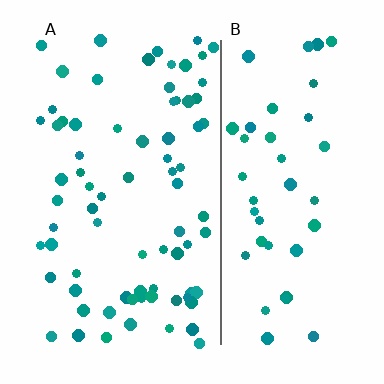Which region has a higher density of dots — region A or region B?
A (the left).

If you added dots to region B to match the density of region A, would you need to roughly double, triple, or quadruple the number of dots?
Approximately double.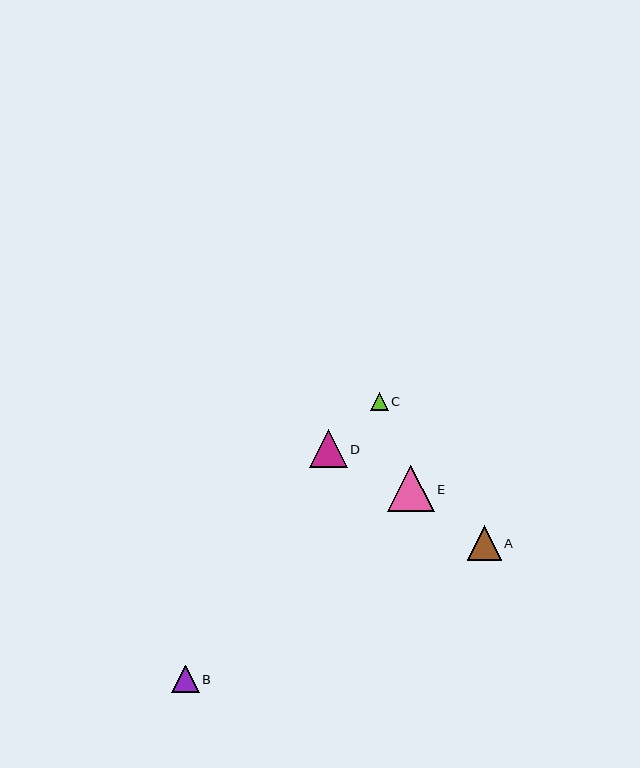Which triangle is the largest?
Triangle E is the largest with a size of approximately 47 pixels.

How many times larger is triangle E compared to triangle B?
Triangle E is approximately 1.7 times the size of triangle B.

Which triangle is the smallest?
Triangle C is the smallest with a size of approximately 18 pixels.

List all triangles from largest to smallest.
From largest to smallest: E, D, A, B, C.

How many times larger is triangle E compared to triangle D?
Triangle E is approximately 1.3 times the size of triangle D.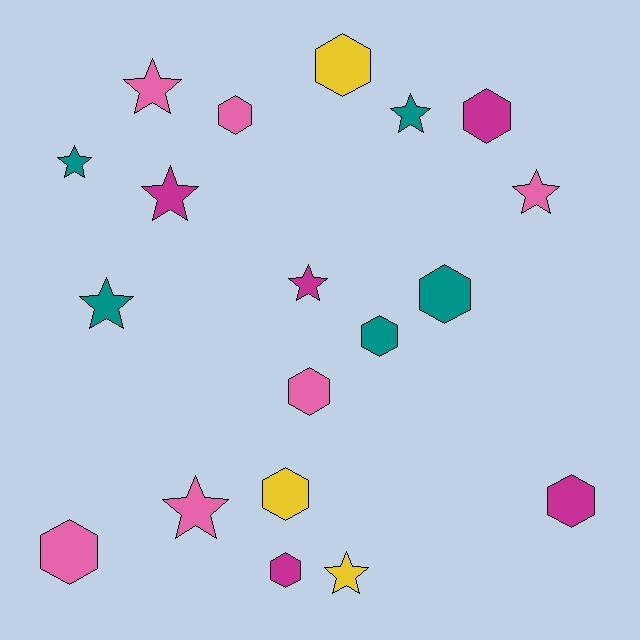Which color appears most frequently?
Pink, with 6 objects.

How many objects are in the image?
There are 19 objects.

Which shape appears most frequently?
Hexagon, with 10 objects.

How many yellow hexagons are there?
There are 2 yellow hexagons.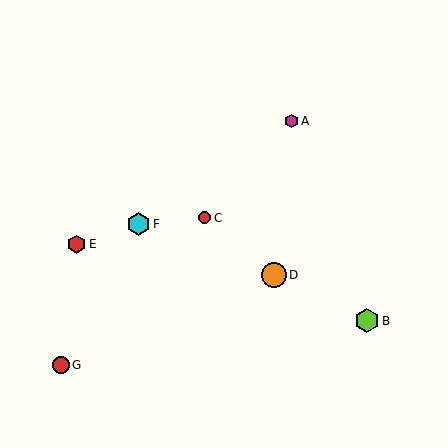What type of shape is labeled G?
Shape G is a red circle.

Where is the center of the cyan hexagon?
The center of the cyan hexagon is at (139, 224).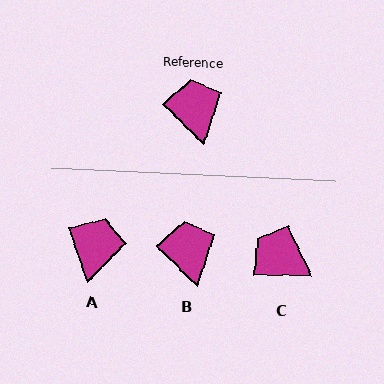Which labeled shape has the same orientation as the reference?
B.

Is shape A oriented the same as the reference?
No, it is off by about 27 degrees.